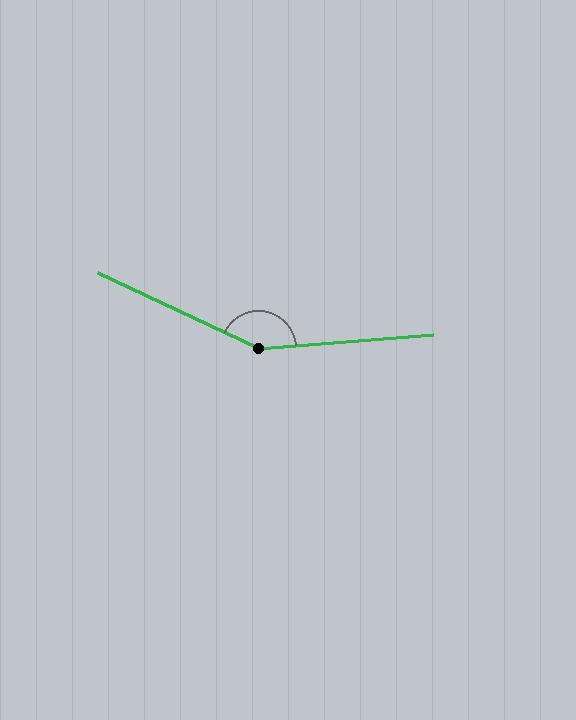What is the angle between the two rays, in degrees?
Approximately 150 degrees.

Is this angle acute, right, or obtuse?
It is obtuse.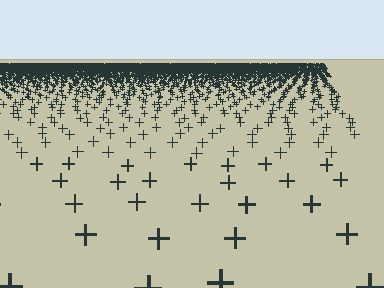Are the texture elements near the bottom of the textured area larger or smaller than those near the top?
Larger. Near the bottom, elements are closer to the viewer and appear at a bigger on-screen size.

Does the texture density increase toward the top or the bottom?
Density increases toward the top.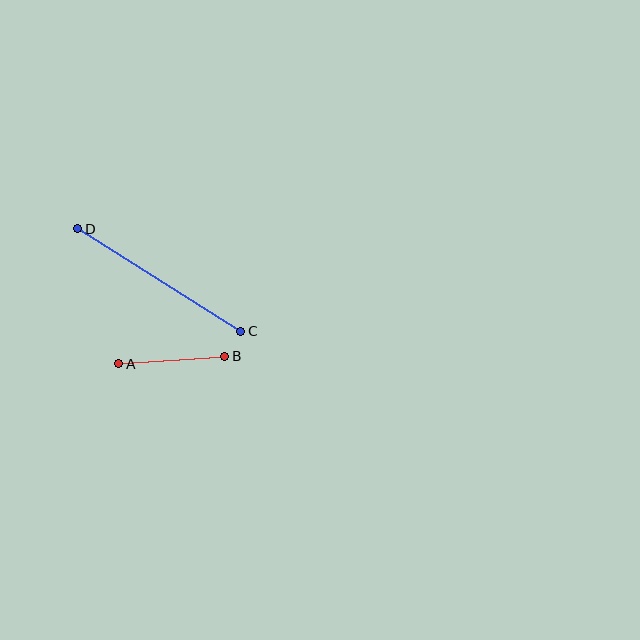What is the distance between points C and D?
The distance is approximately 193 pixels.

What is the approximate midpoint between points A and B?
The midpoint is at approximately (172, 360) pixels.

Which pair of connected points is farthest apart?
Points C and D are farthest apart.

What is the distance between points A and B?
The distance is approximately 106 pixels.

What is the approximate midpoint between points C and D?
The midpoint is at approximately (159, 280) pixels.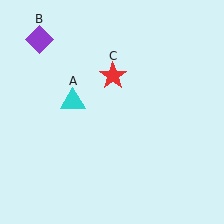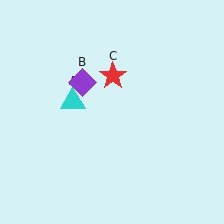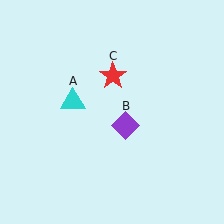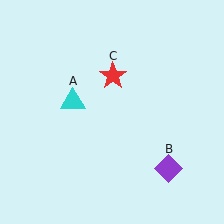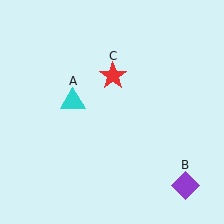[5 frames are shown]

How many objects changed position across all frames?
1 object changed position: purple diamond (object B).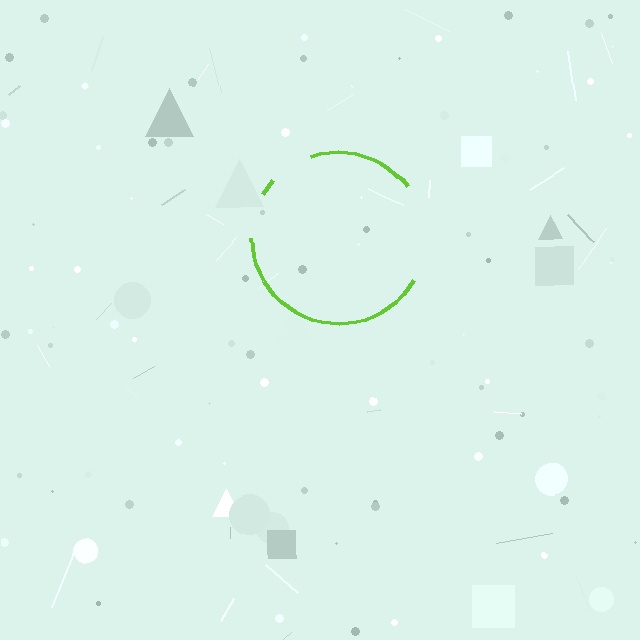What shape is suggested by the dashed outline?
The dashed outline suggests a circle.